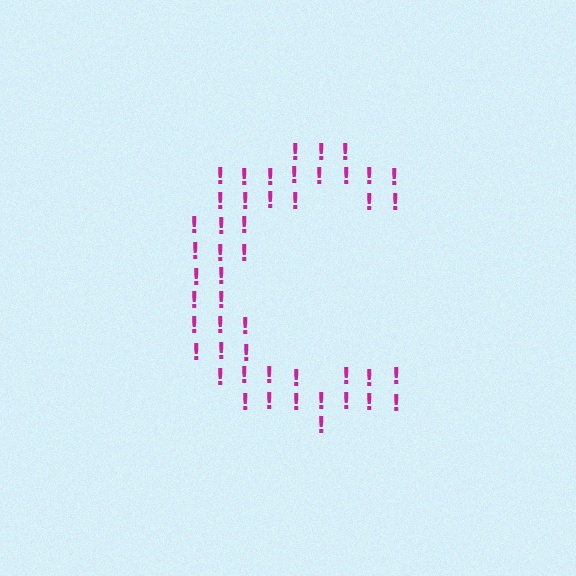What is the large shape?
The large shape is the letter C.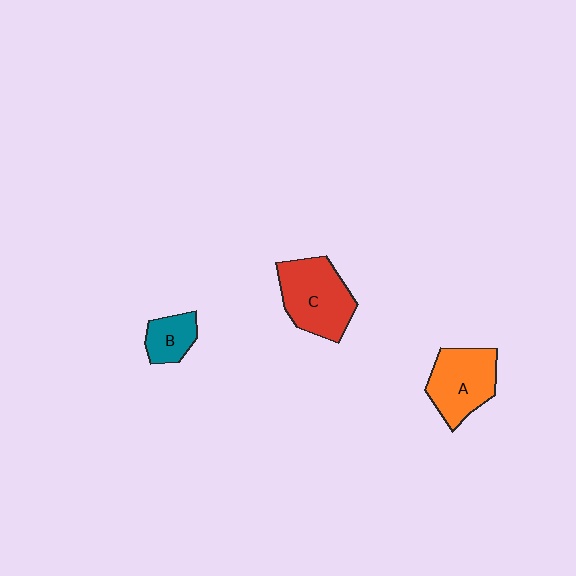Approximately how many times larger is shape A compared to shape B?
Approximately 1.9 times.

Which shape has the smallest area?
Shape B (teal).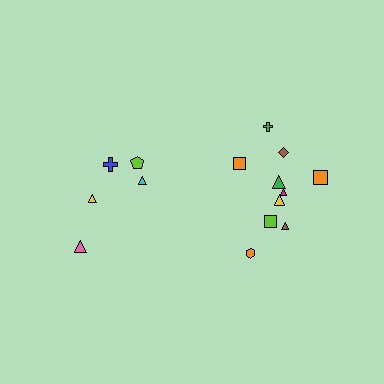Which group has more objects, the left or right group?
The right group.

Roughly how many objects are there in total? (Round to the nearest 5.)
Roughly 15 objects in total.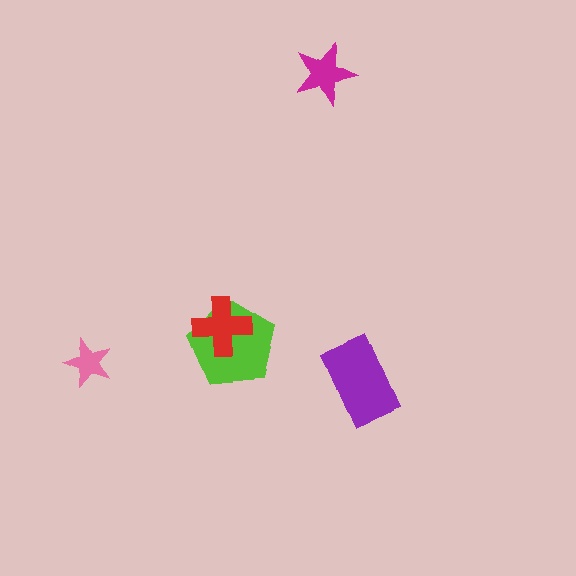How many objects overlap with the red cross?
1 object overlaps with the red cross.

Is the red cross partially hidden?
No, no other shape covers it.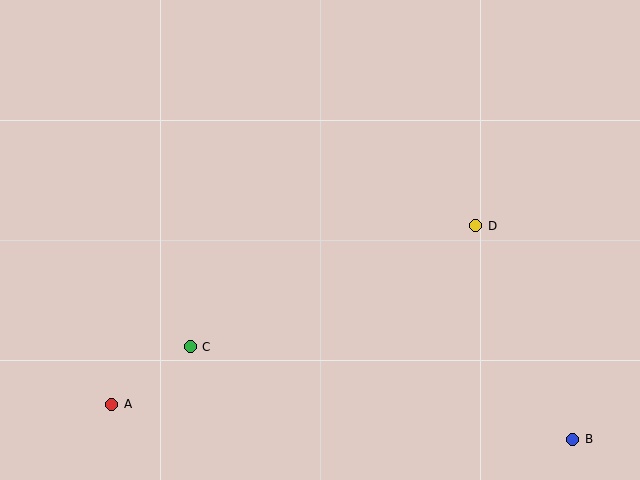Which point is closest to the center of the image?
Point D at (476, 226) is closest to the center.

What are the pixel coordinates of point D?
Point D is at (476, 226).